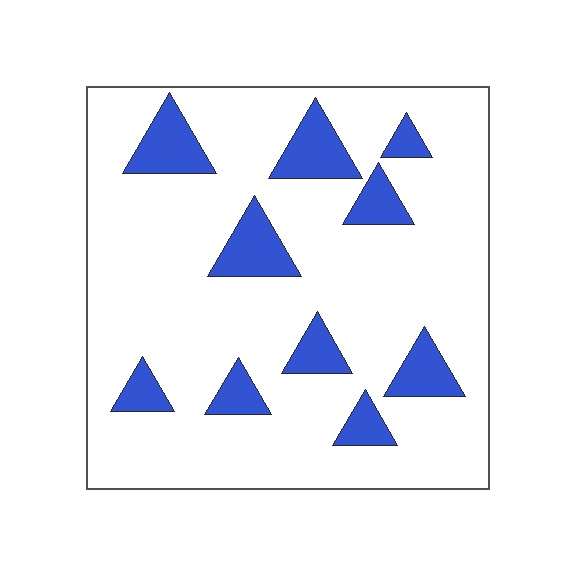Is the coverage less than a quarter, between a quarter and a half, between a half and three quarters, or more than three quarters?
Less than a quarter.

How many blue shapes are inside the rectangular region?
10.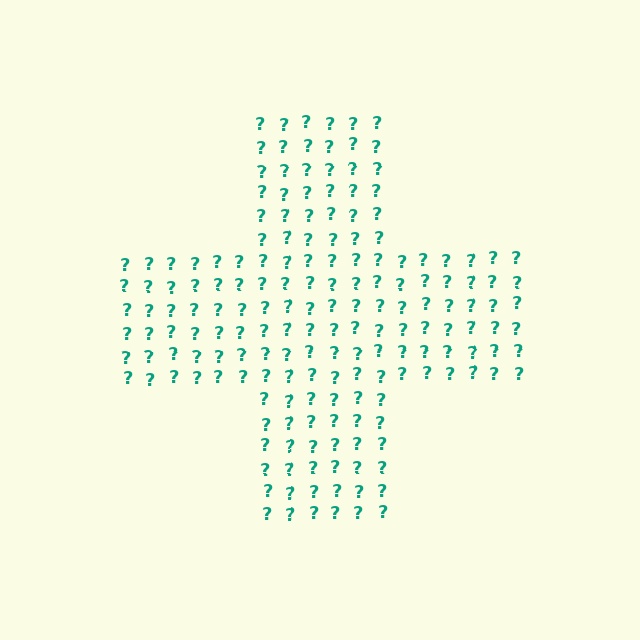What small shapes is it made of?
It is made of small question marks.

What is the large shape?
The large shape is a cross.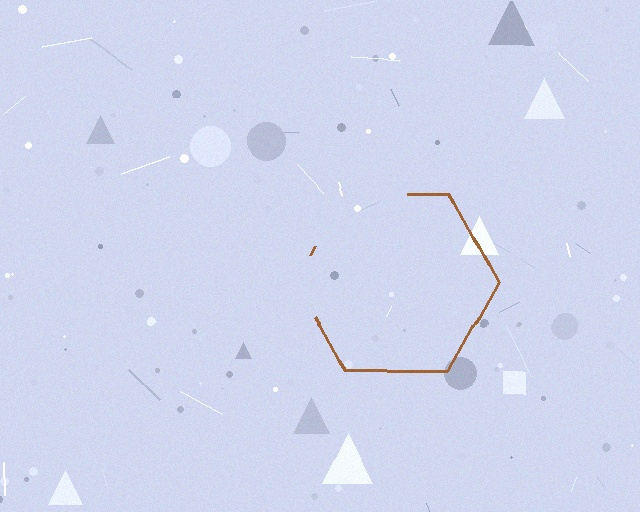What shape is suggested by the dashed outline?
The dashed outline suggests a hexagon.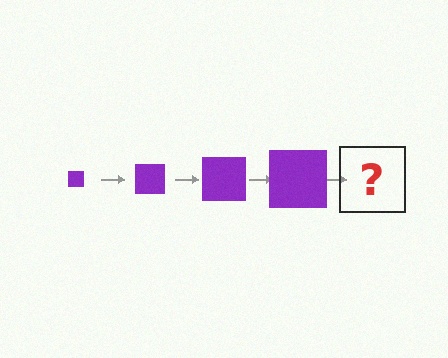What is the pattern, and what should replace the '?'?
The pattern is that the square gets progressively larger each step. The '?' should be a purple square, larger than the previous one.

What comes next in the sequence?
The next element should be a purple square, larger than the previous one.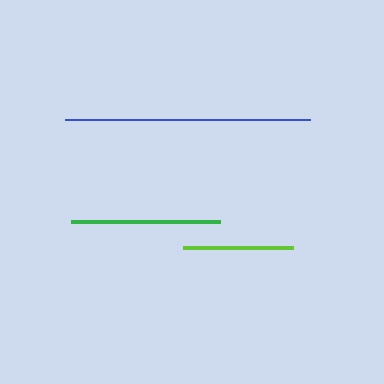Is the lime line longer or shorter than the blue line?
The blue line is longer than the lime line.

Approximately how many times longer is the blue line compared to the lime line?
The blue line is approximately 2.2 times the length of the lime line.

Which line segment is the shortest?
The lime line is the shortest at approximately 110 pixels.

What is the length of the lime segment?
The lime segment is approximately 110 pixels long.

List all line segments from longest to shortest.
From longest to shortest: blue, green, lime.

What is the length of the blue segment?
The blue segment is approximately 244 pixels long.